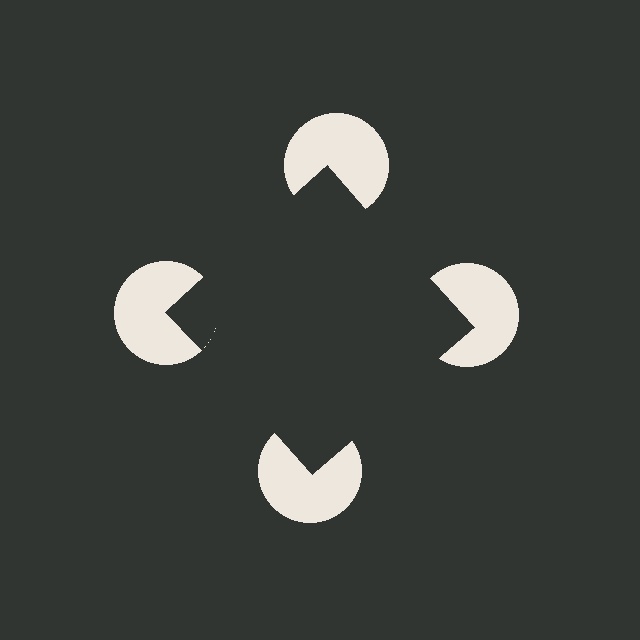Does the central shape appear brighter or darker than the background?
It typically appears slightly darker than the background, even though no actual brightness change is drawn.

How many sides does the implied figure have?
4 sides.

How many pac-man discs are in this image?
There are 4 — one at each vertex of the illusory square.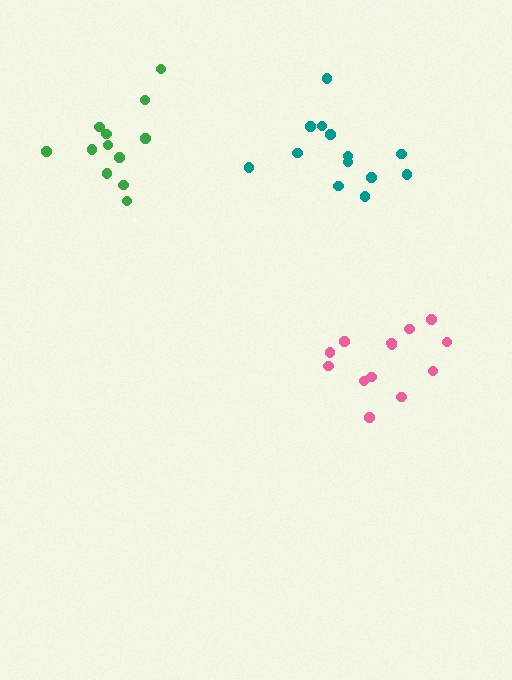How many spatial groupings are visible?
There are 3 spatial groupings.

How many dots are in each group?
Group 1: 13 dots, Group 2: 13 dots, Group 3: 12 dots (38 total).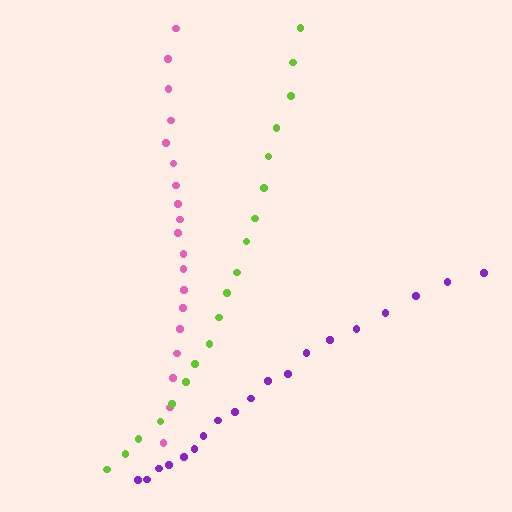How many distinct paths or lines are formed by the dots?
There are 3 distinct paths.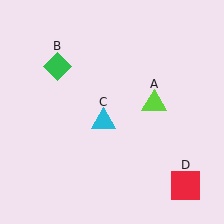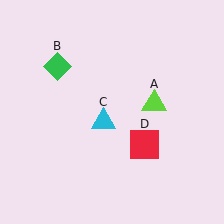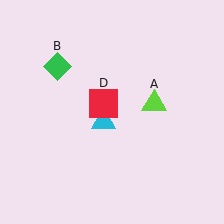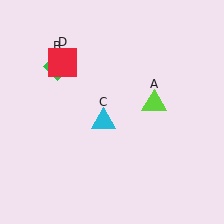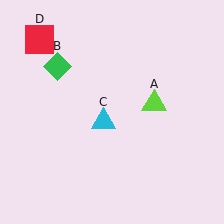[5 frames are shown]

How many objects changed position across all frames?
1 object changed position: red square (object D).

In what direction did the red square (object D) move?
The red square (object D) moved up and to the left.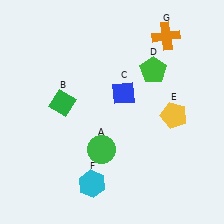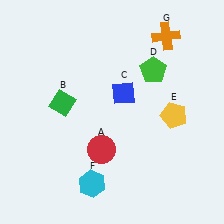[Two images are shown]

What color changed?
The circle (A) changed from green in Image 1 to red in Image 2.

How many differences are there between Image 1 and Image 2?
There is 1 difference between the two images.